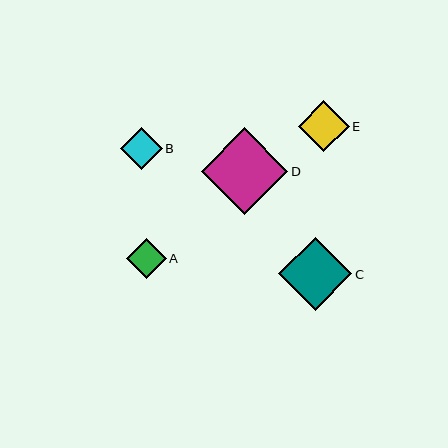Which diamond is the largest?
Diamond D is the largest with a size of approximately 87 pixels.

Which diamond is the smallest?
Diamond A is the smallest with a size of approximately 40 pixels.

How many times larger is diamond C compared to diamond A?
Diamond C is approximately 1.8 times the size of diamond A.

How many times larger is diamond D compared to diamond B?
Diamond D is approximately 2.1 times the size of diamond B.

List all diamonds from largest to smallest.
From largest to smallest: D, C, E, B, A.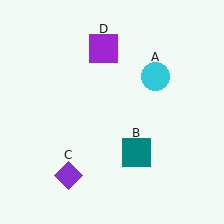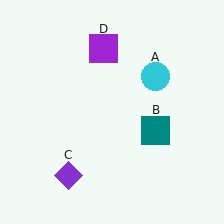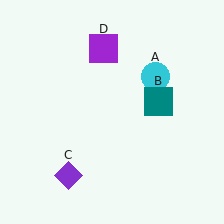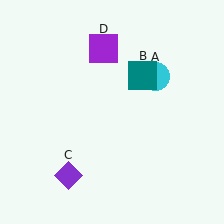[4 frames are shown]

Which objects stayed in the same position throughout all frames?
Cyan circle (object A) and purple diamond (object C) and purple square (object D) remained stationary.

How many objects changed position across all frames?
1 object changed position: teal square (object B).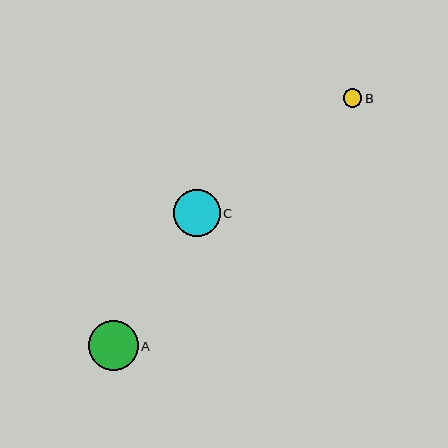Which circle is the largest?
Circle A is the largest with a size of approximately 49 pixels.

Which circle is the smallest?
Circle B is the smallest with a size of approximately 18 pixels.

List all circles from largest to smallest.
From largest to smallest: A, C, B.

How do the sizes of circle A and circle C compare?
Circle A and circle C are approximately the same size.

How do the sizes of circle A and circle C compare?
Circle A and circle C are approximately the same size.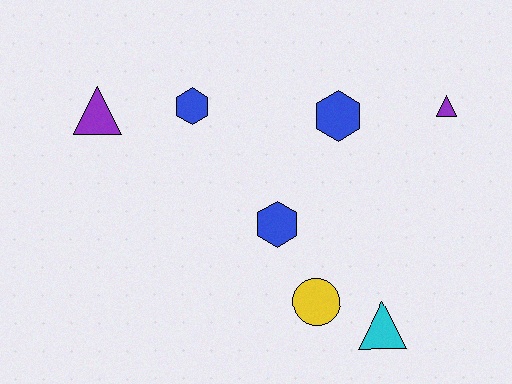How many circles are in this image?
There is 1 circle.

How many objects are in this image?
There are 7 objects.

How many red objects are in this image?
There are no red objects.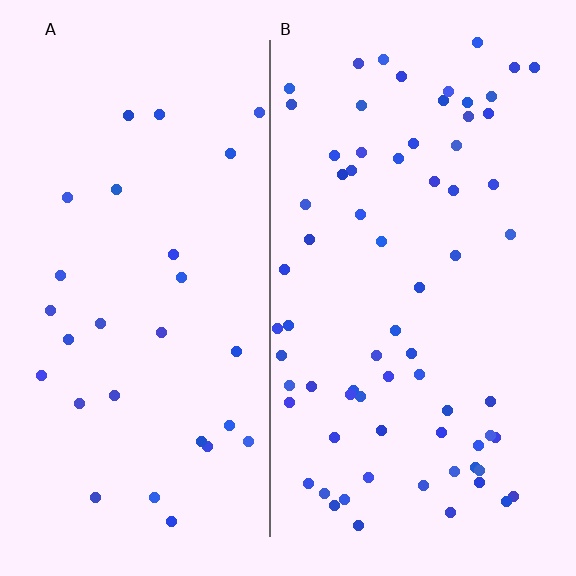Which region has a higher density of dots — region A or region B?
B (the right).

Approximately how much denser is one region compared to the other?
Approximately 2.5× — region B over region A.